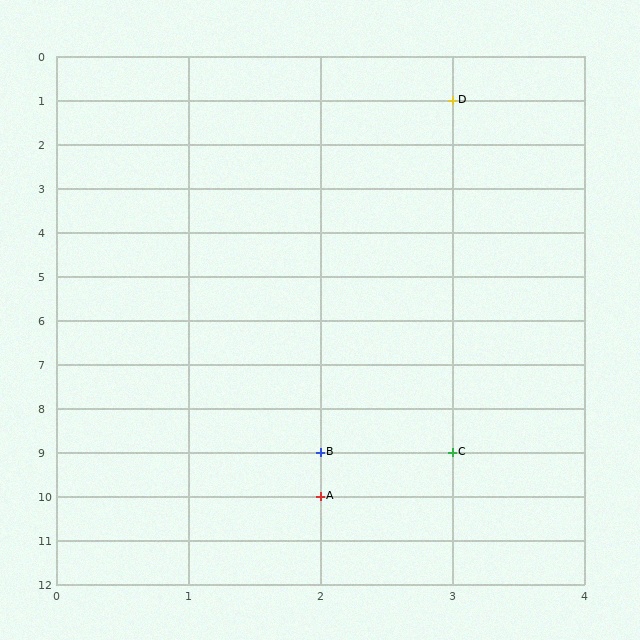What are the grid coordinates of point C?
Point C is at grid coordinates (3, 9).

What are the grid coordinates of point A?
Point A is at grid coordinates (2, 10).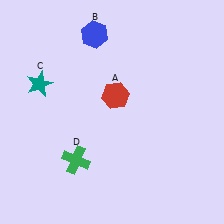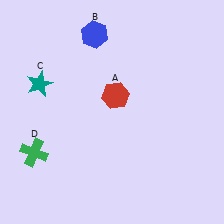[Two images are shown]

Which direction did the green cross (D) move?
The green cross (D) moved left.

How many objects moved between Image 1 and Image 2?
1 object moved between the two images.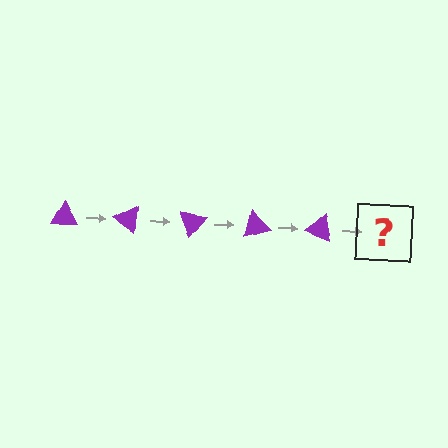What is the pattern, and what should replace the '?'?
The pattern is that the triangle rotates 35 degrees each step. The '?' should be a purple triangle rotated 175 degrees.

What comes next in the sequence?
The next element should be a purple triangle rotated 175 degrees.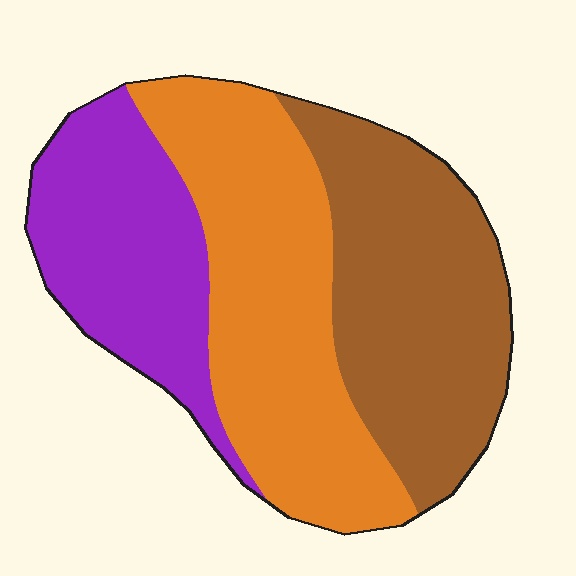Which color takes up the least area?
Purple, at roughly 25%.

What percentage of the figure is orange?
Orange takes up between a quarter and a half of the figure.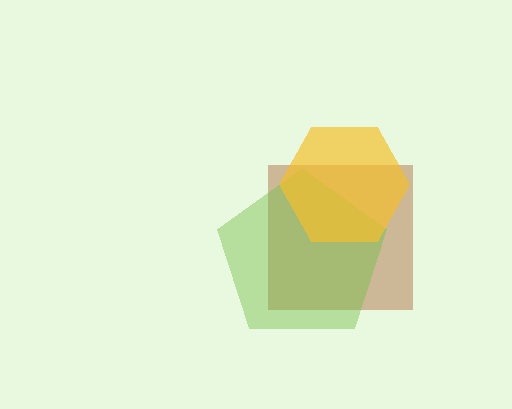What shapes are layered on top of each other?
The layered shapes are: a brown square, a lime pentagon, a yellow hexagon.